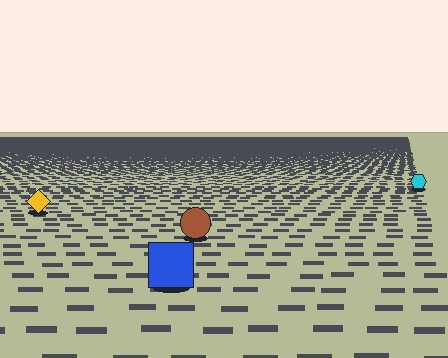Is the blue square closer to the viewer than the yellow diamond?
Yes. The blue square is closer — you can tell from the texture gradient: the ground texture is coarser near it.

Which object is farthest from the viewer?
The cyan hexagon is farthest from the viewer. It appears smaller and the ground texture around it is denser.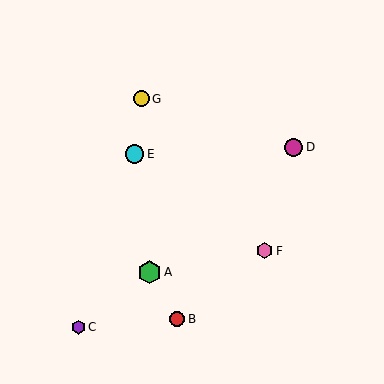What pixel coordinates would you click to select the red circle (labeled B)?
Click at (177, 319) to select the red circle B.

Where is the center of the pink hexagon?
The center of the pink hexagon is at (265, 251).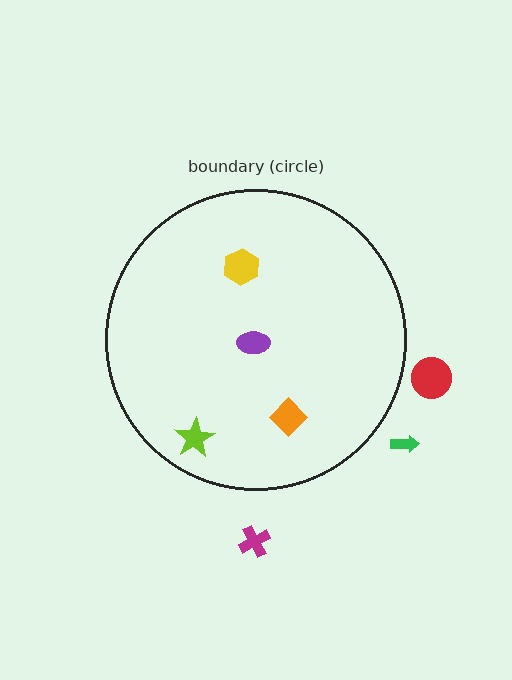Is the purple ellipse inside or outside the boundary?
Inside.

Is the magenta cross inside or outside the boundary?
Outside.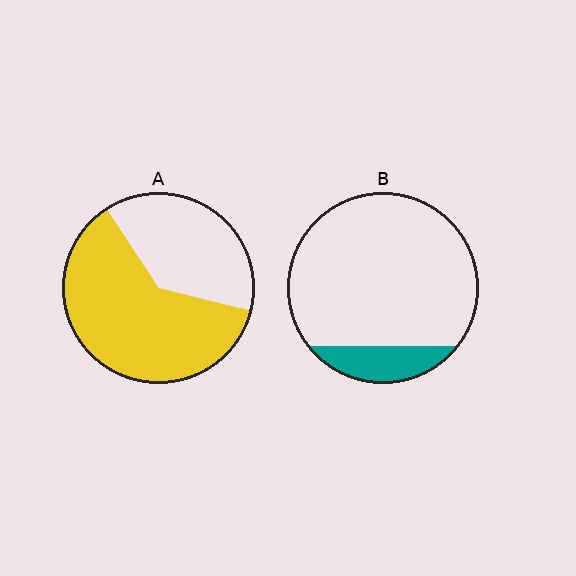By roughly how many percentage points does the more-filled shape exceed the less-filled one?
By roughly 50 percentage points (A over B).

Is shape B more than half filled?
No.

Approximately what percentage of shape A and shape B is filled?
A is approximately 60% and B is approximately 15%.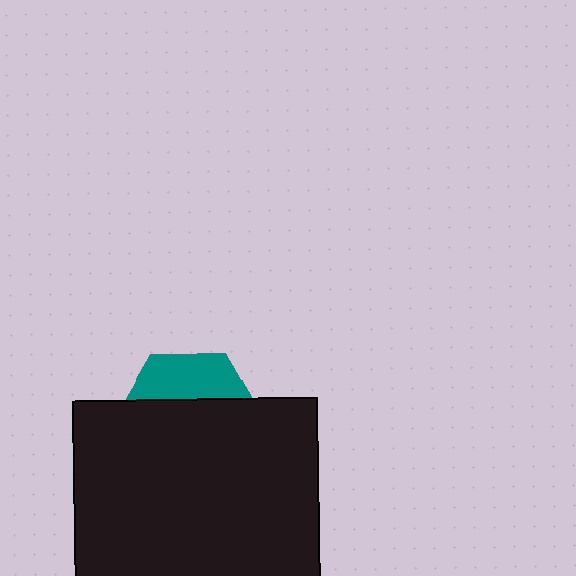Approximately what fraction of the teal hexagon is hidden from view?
Roughly 68% of the teal hexagon is hidden behind the black rectangle.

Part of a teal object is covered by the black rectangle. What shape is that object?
It is a hexagon.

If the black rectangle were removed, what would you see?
You would see the complete teal hexagon.